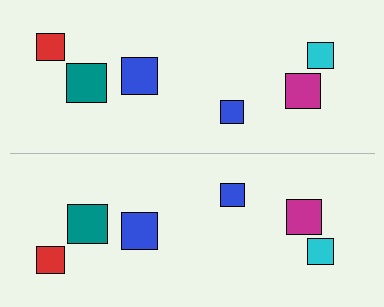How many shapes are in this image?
There are 12 shapes in this image.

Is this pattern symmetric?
Yes, this pattern has bilateral (reflection) symmetry.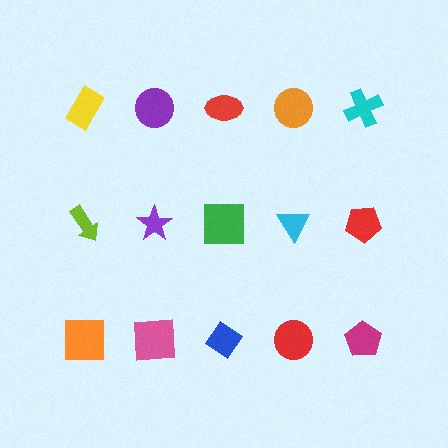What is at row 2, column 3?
A green square.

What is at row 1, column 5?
A cyan cross.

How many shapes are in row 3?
5 shapes.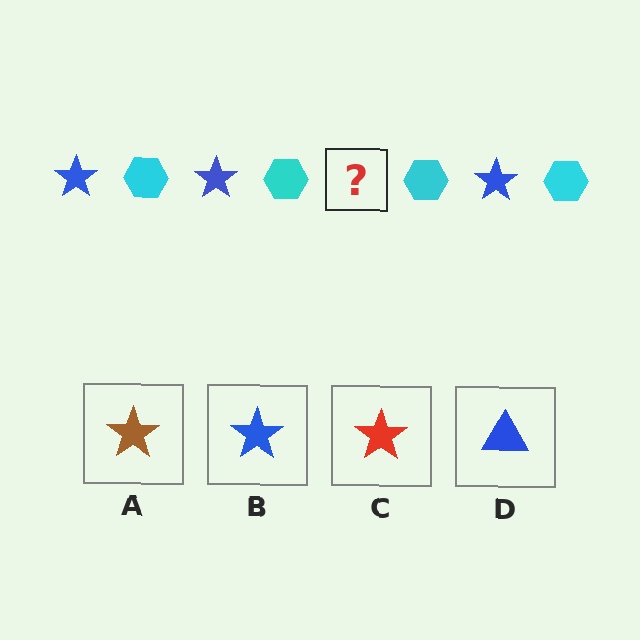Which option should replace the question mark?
Option B.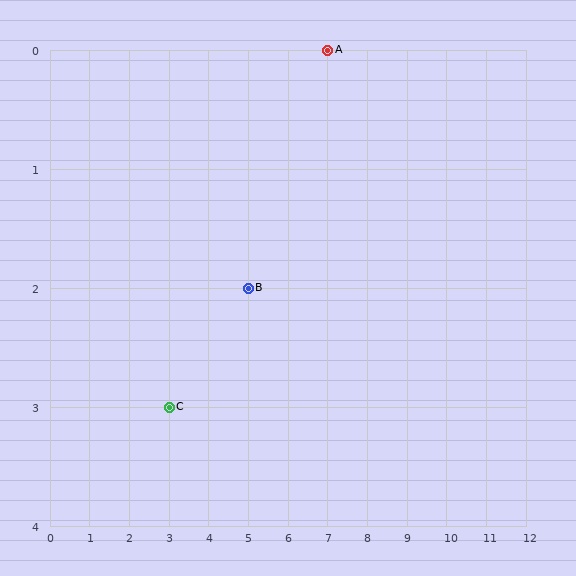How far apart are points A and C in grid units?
Points A and C are 4 columns and 3 rows apart (about 5.0 grid units diagonally).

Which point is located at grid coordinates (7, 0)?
Point A is at (7, 0).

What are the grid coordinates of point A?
Point A is at grid coordinates (7, 0).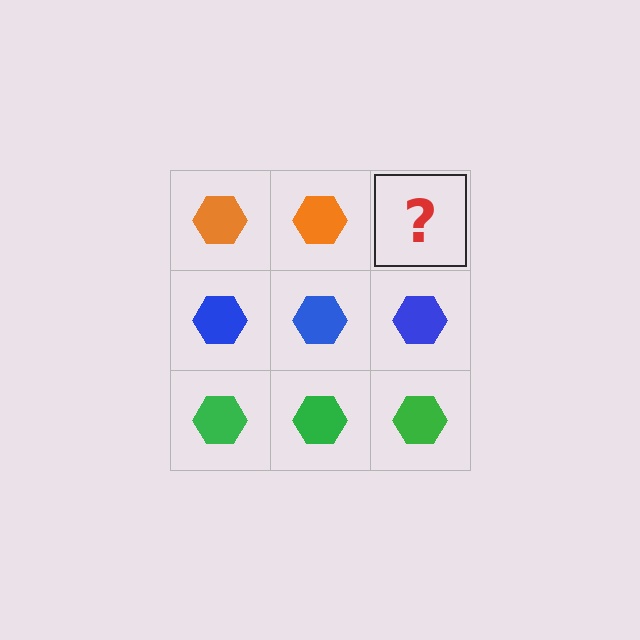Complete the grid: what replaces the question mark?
The question mark should be replaced with an orange hexagon.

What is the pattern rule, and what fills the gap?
The rule is that each row has a consistent color. The gap should be filled with an orange hexagon.